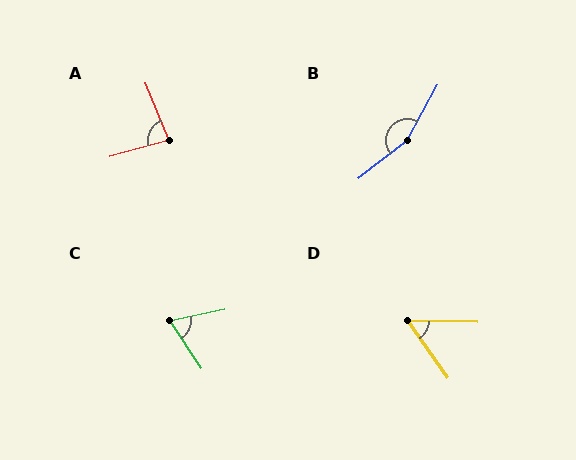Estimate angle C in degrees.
Approximately 69 degrees.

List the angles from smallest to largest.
D (54°), C (69°), A (83°), B (157°).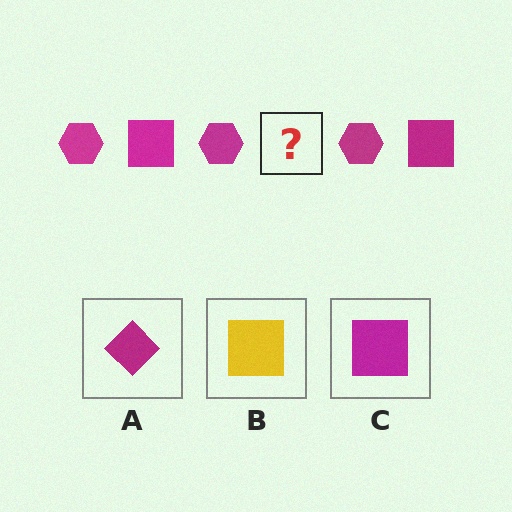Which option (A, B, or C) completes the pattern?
C.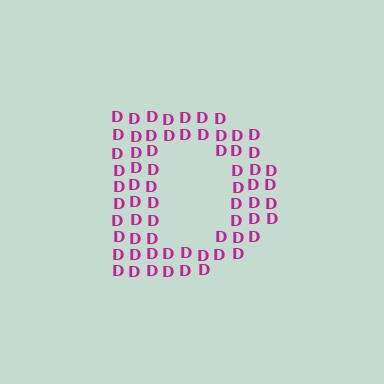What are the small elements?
The small elements are letter D's.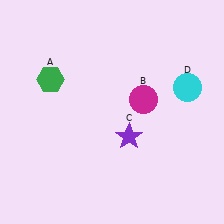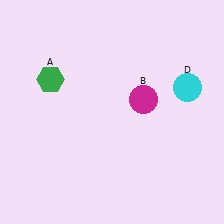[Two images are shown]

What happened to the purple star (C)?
The purple star (C) was removed in Image 2. It was in the bottom-right area of Image 1.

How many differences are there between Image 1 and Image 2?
There is 1 difference between the two images.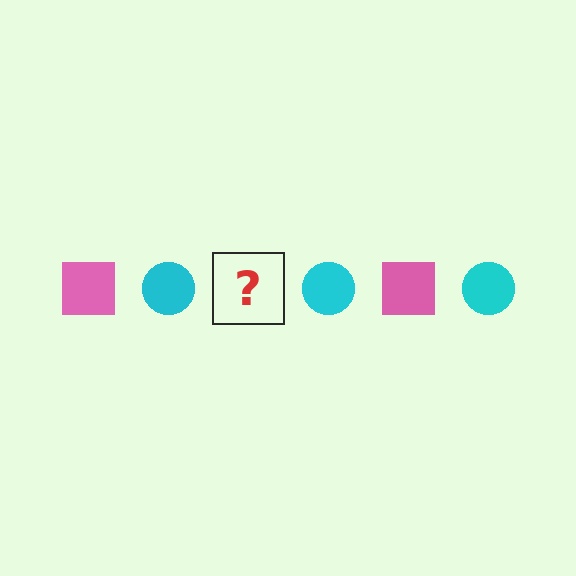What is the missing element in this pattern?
The missing element is a pink square.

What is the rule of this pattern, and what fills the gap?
The rule is that the pattern alternates between pink square and cyan circle. The gap should be filled with a pink square.